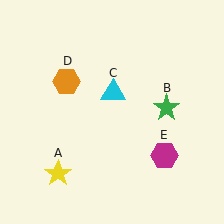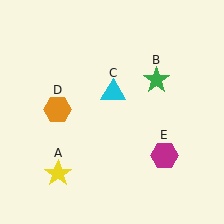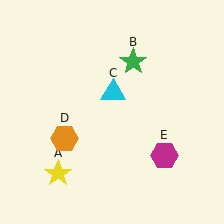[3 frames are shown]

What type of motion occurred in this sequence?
The green star (object B), orange hexagon (object D) rotated counterclockwise around the center of the scene.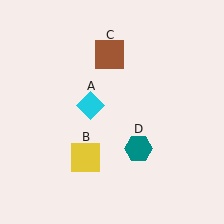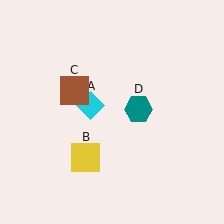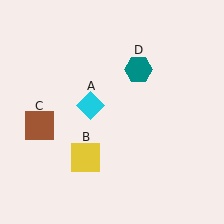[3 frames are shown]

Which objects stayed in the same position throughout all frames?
Cyan diamond (object A) and yellow square (object B) remained stationary.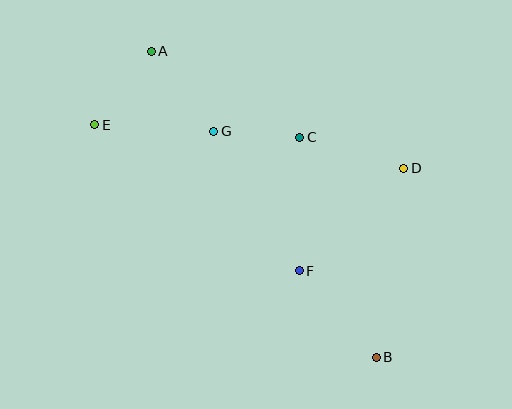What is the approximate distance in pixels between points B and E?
The distance between B and E is approximately 365 pixels.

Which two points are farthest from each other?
Points A and B are farthest from each other.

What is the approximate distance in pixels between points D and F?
The distance between D and F is approximately 146 pixels.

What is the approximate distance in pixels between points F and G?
The distance between F and G is approximately 163 pixels.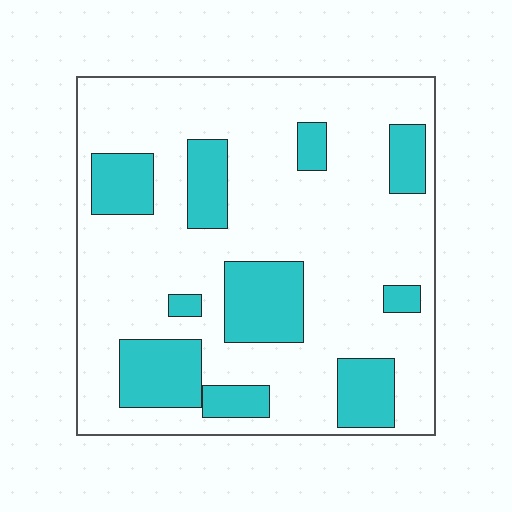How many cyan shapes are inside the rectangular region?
10.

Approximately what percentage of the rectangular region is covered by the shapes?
Approximately 25%.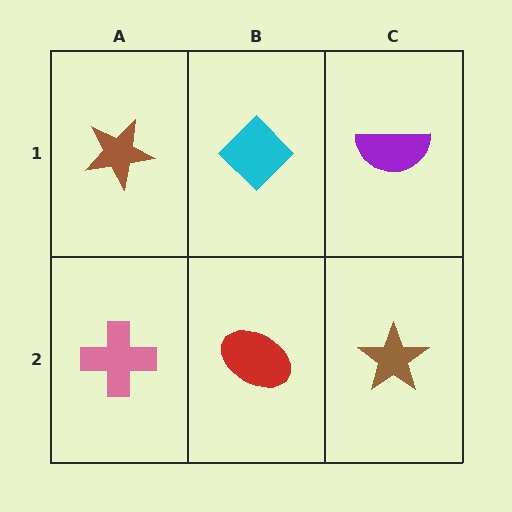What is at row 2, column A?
A pink cross.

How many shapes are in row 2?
3 shapes.